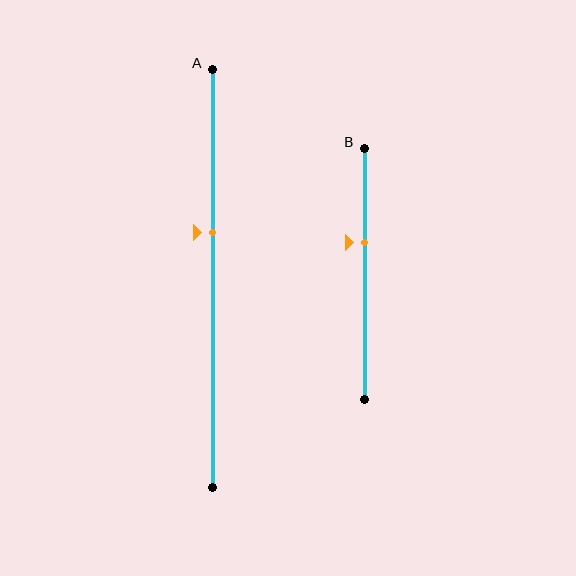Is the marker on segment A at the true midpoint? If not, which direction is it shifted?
No, the marker on segment A is shifted upward by about 11% of the segment length.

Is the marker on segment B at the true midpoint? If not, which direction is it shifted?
No, the marker on segment B is shifted upward by about 13% of the segment length.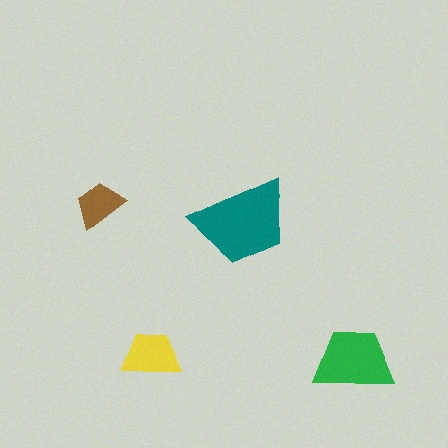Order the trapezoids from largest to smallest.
the teal one, the green one, the yellow one, the brown one.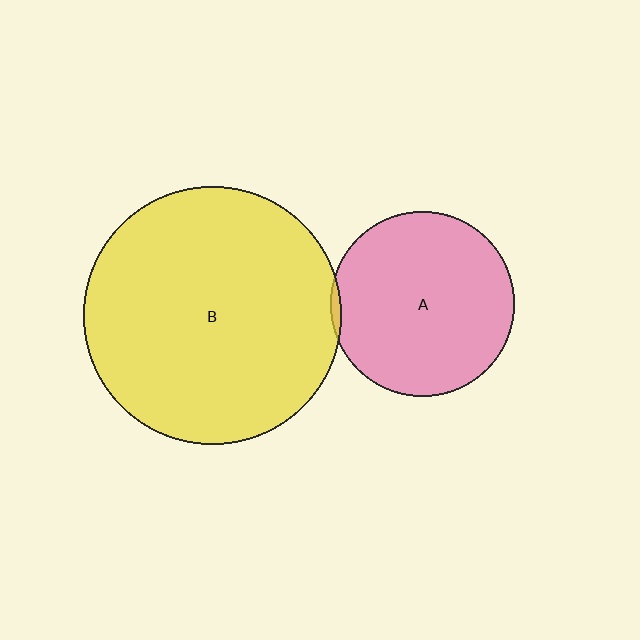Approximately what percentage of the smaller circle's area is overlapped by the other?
Approximately 5%.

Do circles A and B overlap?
Yes.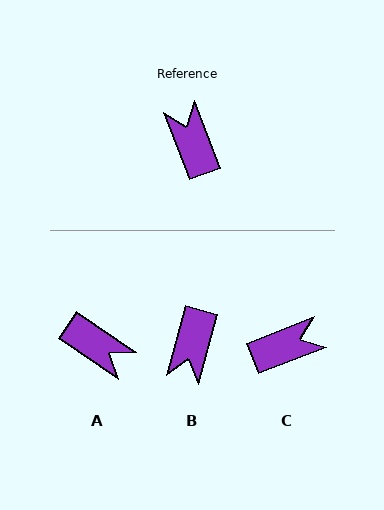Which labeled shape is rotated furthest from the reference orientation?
A, about 145 degrees away.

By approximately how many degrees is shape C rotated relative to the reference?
Approximately 90 degrees clockwise.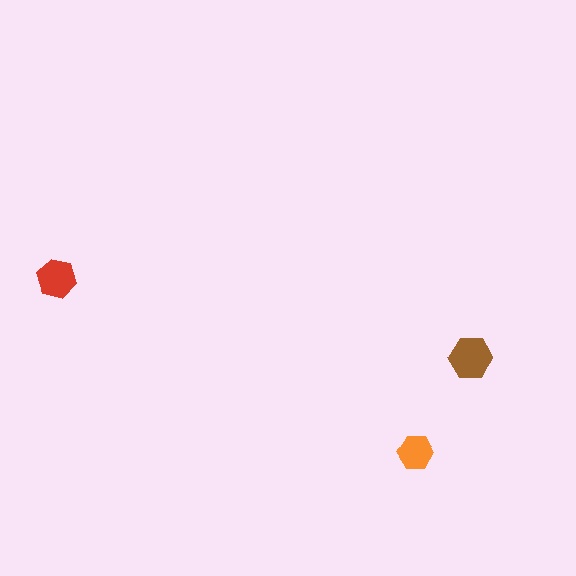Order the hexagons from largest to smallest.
the brown one, the red one, the orange one.